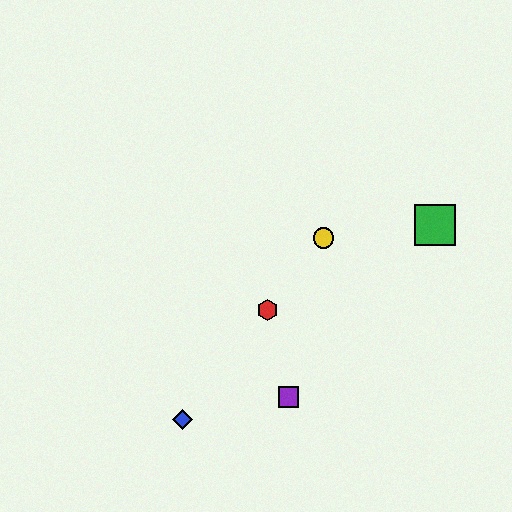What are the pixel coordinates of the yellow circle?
The yellow circle is at (323, 238).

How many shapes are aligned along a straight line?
3 shapes (the red hexagon, the blue diamond, the yellow circle) are aligned along a straight line.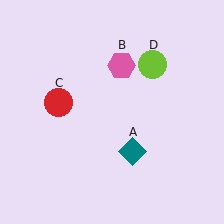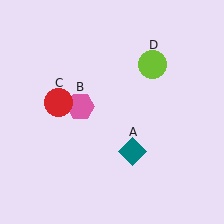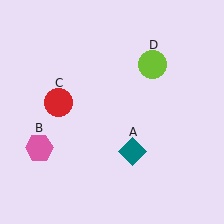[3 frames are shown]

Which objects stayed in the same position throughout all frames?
Teal diamond (object A) and red circle (object C) and lime circle (object D) remained stationary.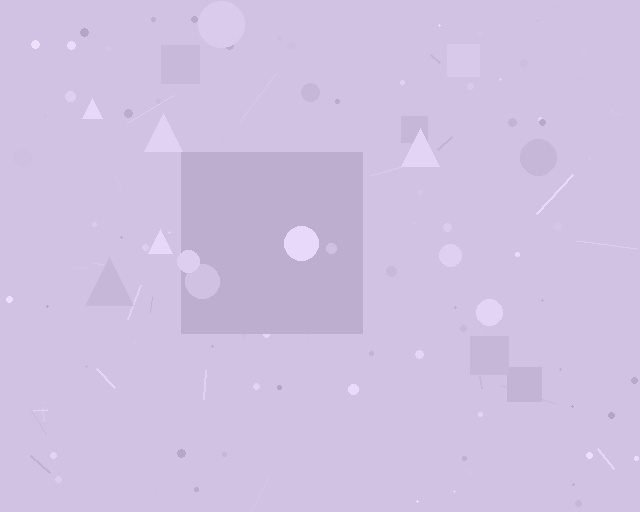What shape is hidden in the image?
A square is hidden in the image.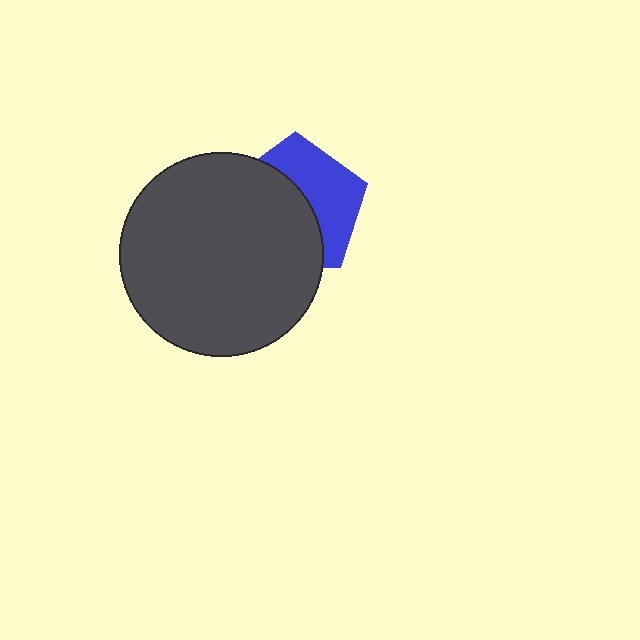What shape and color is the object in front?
The object in front is a dark gray circle.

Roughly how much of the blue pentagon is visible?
A small part of it is visible (roughly 44%).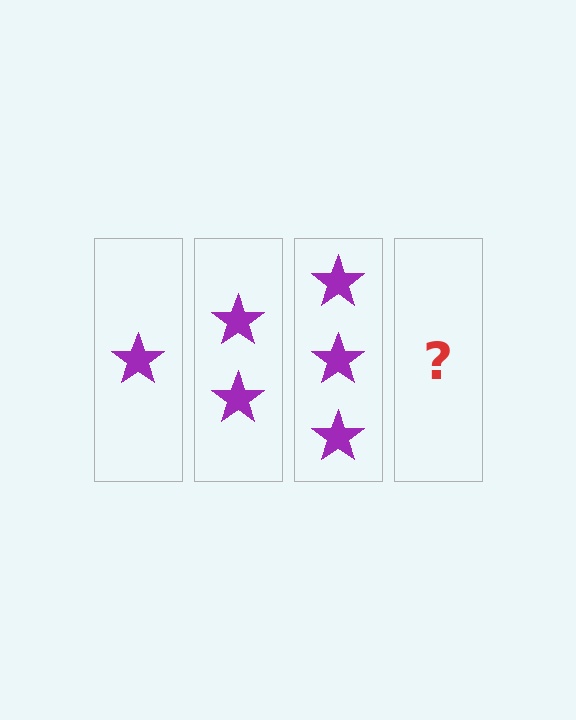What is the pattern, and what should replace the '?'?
The pattern is that each step adds one more star. The '?' should be 4 stars.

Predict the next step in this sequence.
The next step is 4 stars.